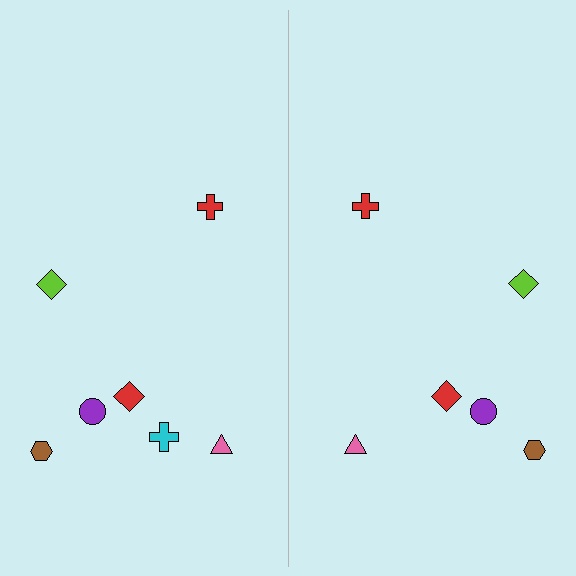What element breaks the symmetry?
A cyan cross is missing from the right side.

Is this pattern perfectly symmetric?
No, the pattern is not perfectly symmetric. A cyan cross is missing from the right side.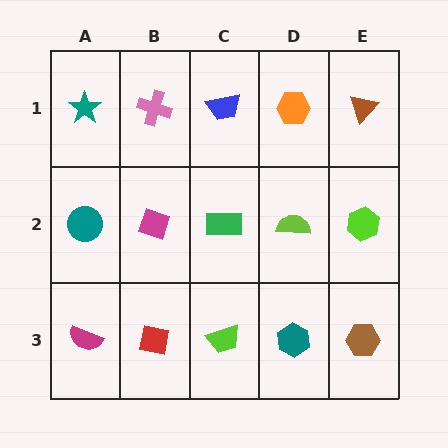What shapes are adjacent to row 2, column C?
A blue trapezoid (row 1, column C), a lime trapezoid (row 3, column C), a magenta diamond (row 2, column B), a lime semicircle (row 2, column D).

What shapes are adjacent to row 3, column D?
A lime semicircle (row 2, column D), a lime trapezoid (row 3, column C), a brown hexagon (row 3, column E).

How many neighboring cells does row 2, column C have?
4.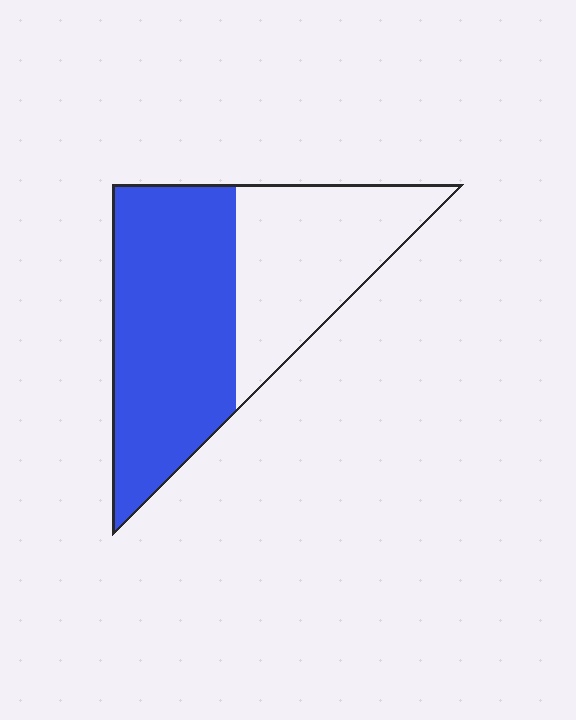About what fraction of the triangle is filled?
About three fifths (3/5).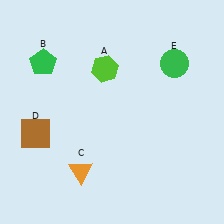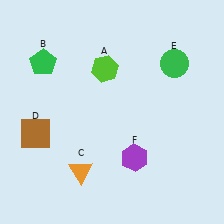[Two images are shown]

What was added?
A purple hexagon (F) was added in Image 2.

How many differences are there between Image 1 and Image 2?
There is 1 difference between the two images.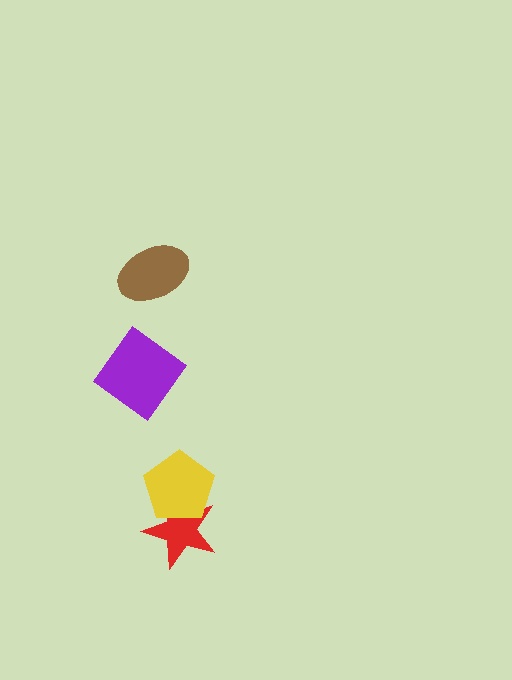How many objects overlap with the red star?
1 object overlaps with the red star.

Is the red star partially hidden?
Yes, it is partially covered by another shape.